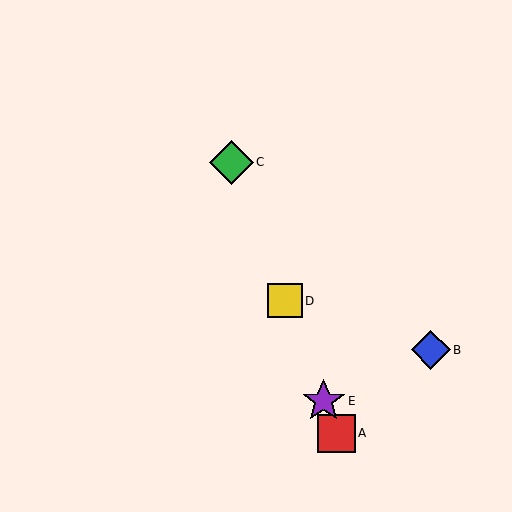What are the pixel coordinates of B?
Object B is at (431, 350).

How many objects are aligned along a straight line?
4 objects (A, C, D, E) are aligned along a straight line.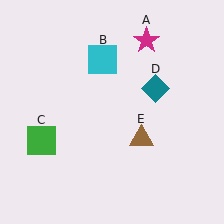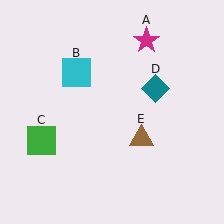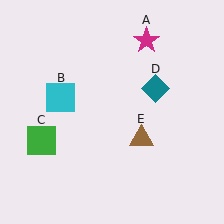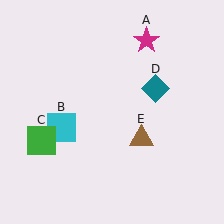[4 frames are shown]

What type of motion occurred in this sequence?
The cyan square (object B) rotated counterclockwise around the center of the scene.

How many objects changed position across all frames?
1 object changed position: cyan square (object B).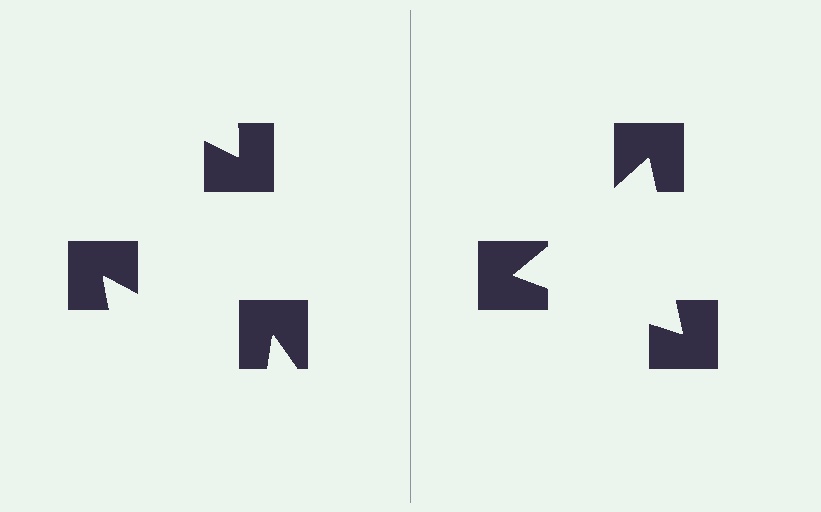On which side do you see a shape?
An illusory triangle appears on the right side. On the left side the wedge cuts are rotated, so no coherent shape forms.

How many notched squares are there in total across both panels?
6 — 3 on each side.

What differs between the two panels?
The notched squares are positioned identically on both sides; only the wedge orientations differ. On the right they align to a triangle; on the left they are misaligned.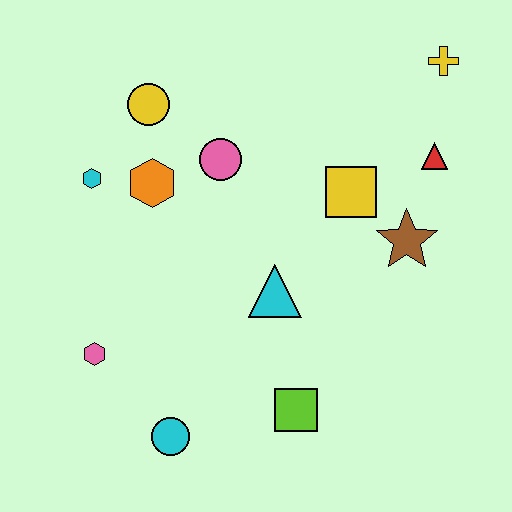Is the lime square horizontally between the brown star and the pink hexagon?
Yes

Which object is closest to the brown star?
The yellow square is closest to the brown star.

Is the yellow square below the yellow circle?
Yes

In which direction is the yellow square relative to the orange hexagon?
The yellow square is to the right of the orange hexagon.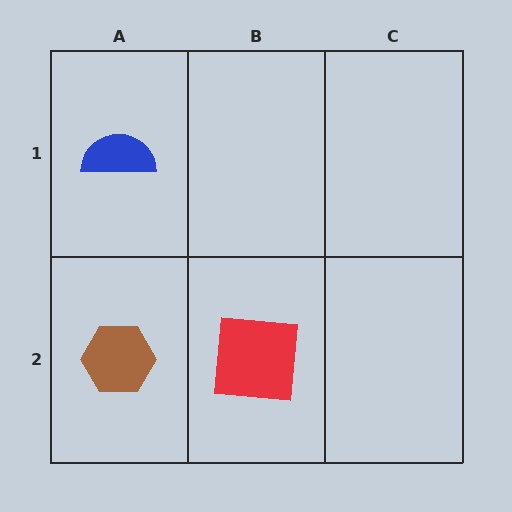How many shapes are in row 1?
1 shape.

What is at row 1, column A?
A blue semicircle.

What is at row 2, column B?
A red square.